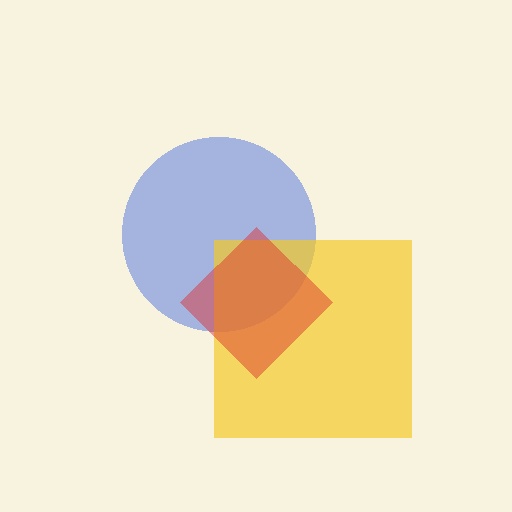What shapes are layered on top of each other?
The layered shapes are: a blue circle, a yellow square, a red diamond.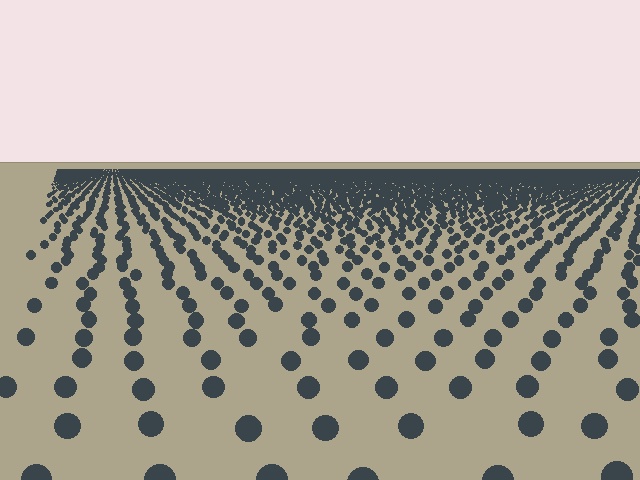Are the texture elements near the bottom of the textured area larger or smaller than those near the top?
Larger. Near the bottom, elements are closer to the viewer and appear at a bigger on-screen size.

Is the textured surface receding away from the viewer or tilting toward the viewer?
The surface is receding away from the viewer. Texture elements get smaller and denser toward the top.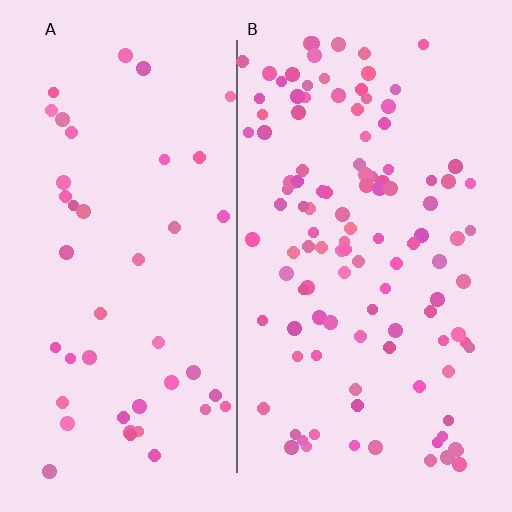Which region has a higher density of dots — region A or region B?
B (the right).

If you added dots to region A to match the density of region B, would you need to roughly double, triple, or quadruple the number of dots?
Approximately triple.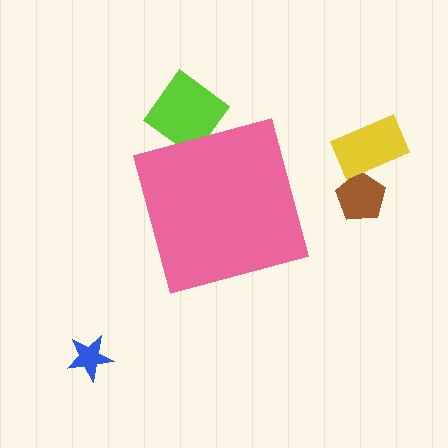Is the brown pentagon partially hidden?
No, the brown pentagon is fully visible.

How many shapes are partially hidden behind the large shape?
1 shape is partially hidden.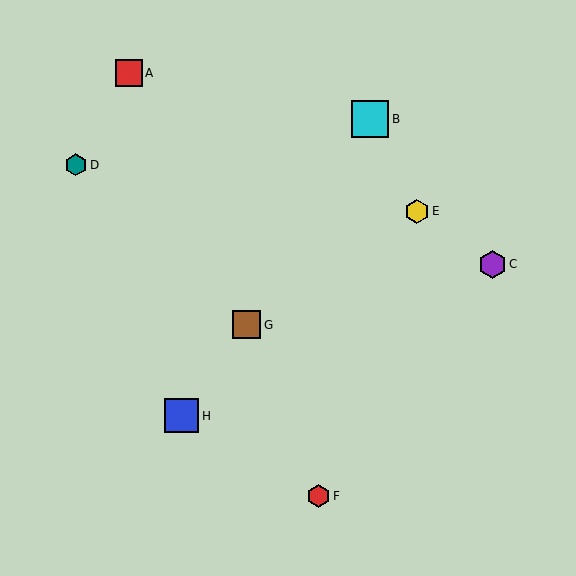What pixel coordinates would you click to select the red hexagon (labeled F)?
Click at (318, 496) to select the red hexagon F.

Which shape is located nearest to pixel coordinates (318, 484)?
The red hexagon (labeled F) at (318, 496) is nearest to that location.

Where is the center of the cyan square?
The center of the cyan square is at (370, 119).